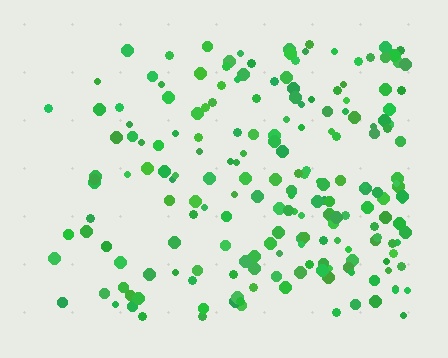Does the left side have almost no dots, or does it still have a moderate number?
Still a moderate number, just noticeably fewer than the right.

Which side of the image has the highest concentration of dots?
The right.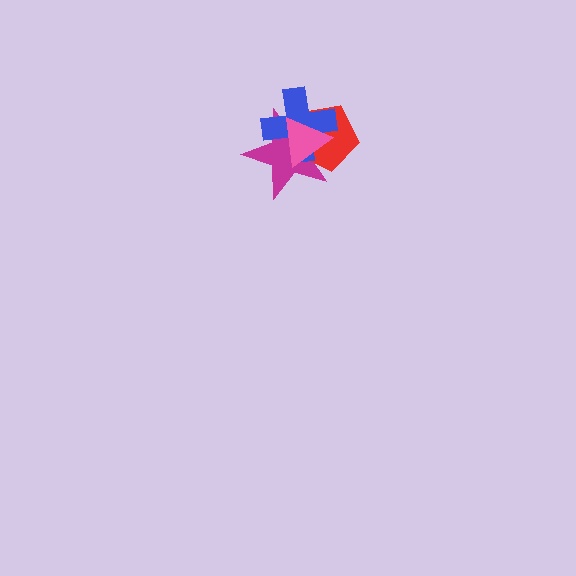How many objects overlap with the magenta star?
3 objects overlap with the magenta star.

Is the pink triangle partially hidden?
No, no other shape covers it.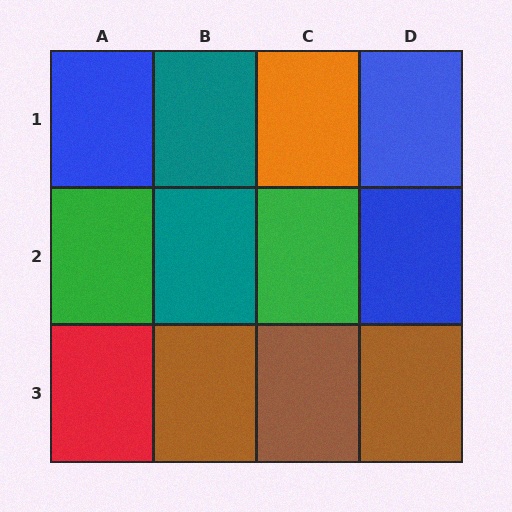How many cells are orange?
1 cell is orange.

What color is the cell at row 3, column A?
Red.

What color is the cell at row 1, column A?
Blue.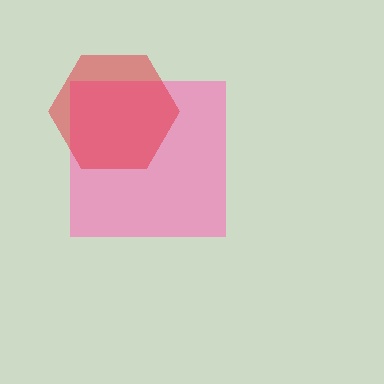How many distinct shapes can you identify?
There are 2 distinct shapes: a pink square, a red hexagon.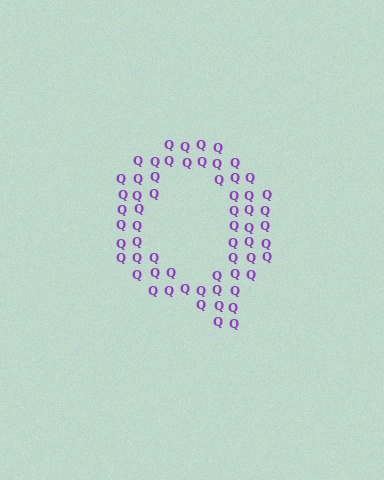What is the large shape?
The large shape is the letter Q.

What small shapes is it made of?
It is made of small letter Q's.